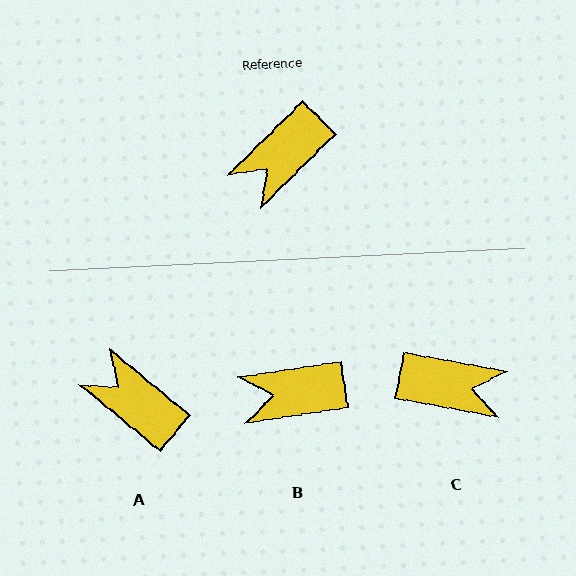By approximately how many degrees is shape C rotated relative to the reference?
Approximately 125 degrees counter-clockwise.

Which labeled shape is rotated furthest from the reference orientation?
C, about 125 degrees away.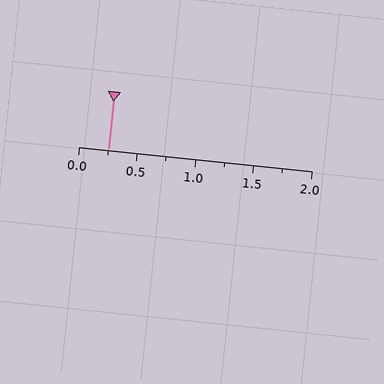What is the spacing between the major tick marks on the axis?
The major ticks are spaced 0.5 apart.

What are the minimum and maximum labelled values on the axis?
The axis runs from 0.0 to 2.0.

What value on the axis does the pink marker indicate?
The marker indicates approximately 0.25.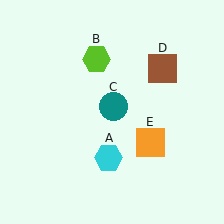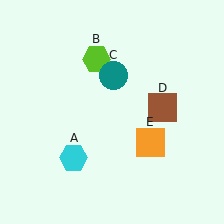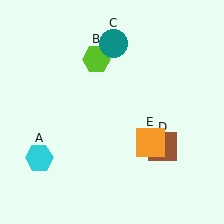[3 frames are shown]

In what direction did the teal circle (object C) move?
The teal circle (object C) moved up.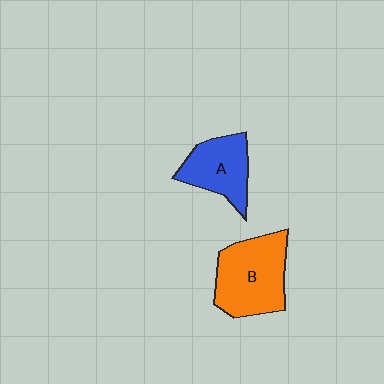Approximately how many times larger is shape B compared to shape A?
Approximately 1.4 times.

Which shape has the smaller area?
Shape A (blue).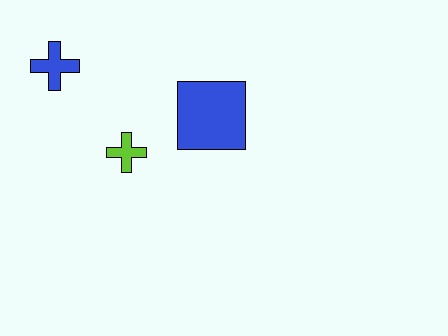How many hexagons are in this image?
There are no hexagons.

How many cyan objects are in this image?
There are no cyan objects.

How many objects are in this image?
There are 3 objects.